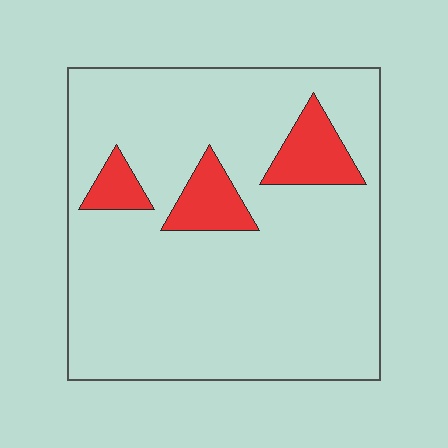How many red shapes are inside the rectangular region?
3.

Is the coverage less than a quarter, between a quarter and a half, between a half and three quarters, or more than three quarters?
Less than a quarter.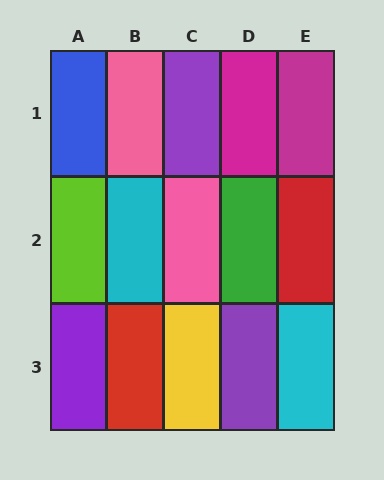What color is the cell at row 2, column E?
Red.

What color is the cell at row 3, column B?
Red.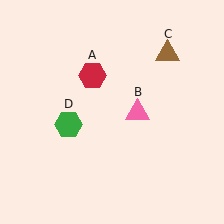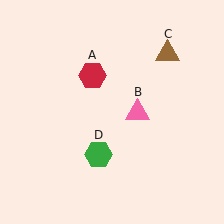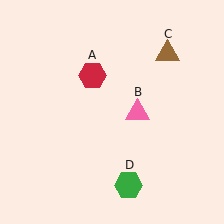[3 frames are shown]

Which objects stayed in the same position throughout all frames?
Red hexagon (object A) and pink triangle (object B) and brown triangle (object C) remained stationary.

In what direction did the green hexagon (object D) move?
The green hexagon (object D) moved down and to the right.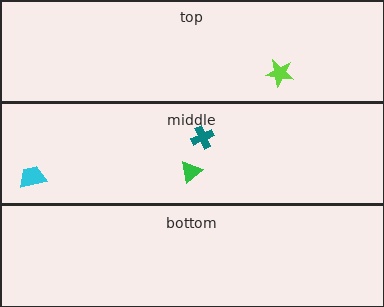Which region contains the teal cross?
The middle region.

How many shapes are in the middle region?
3.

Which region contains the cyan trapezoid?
The middle region.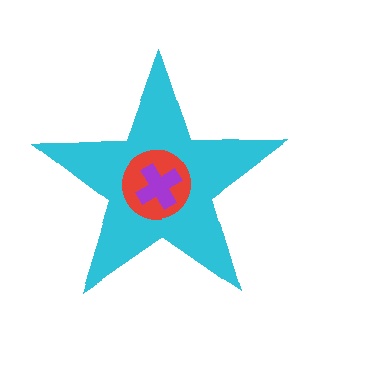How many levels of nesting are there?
3.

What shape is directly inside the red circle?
The purple cross.